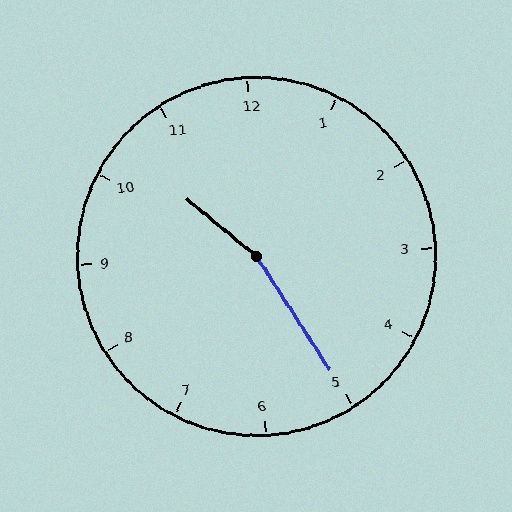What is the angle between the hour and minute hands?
Approximately 162 degrees.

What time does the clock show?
10:25.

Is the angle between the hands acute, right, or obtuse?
It is obtuse.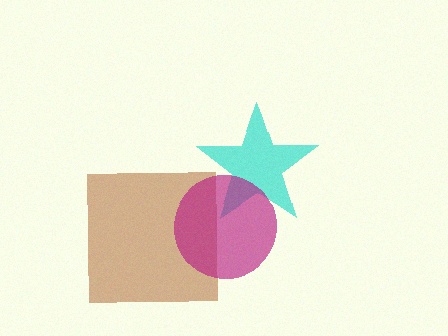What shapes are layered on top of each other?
The layered shapes are: a cyan star, a brown square, a magenta circle.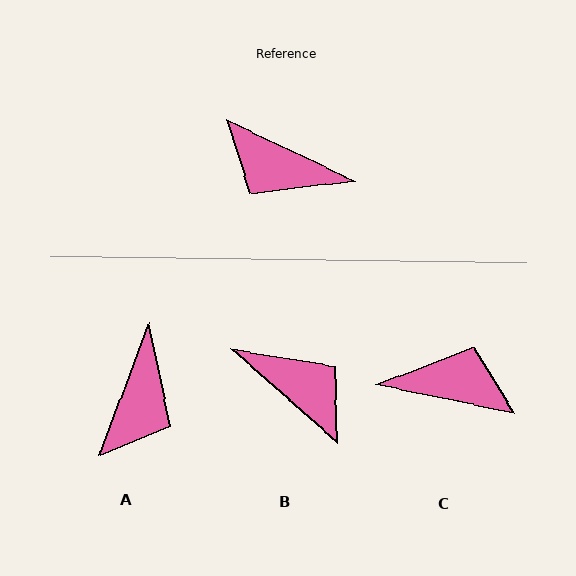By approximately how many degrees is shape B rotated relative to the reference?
Approximately 164 degrees counter-clockwise.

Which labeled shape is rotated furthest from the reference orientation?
C, about 166 degrees away.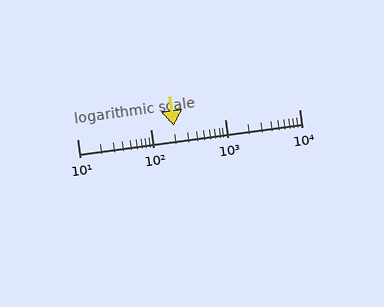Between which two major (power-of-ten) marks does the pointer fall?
The pointer is between 100 and 1000.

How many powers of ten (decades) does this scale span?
The scale spans 3 decades, from 10 to 10000.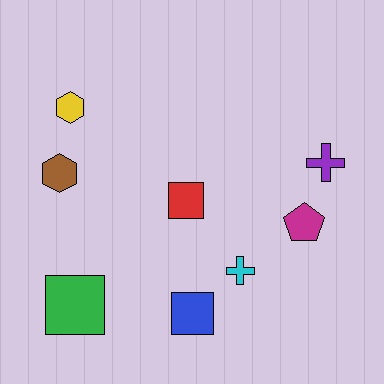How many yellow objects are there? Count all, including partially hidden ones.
There is 1 yellow object.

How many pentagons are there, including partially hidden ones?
There is 1 pentagon.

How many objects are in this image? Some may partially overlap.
There are 8 objects.